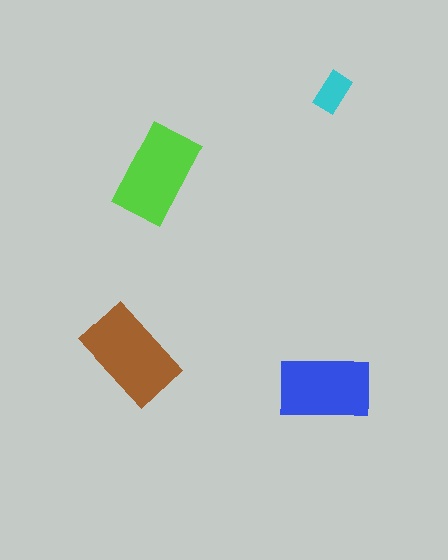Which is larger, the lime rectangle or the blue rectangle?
The lime one.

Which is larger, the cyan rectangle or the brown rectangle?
The brown one.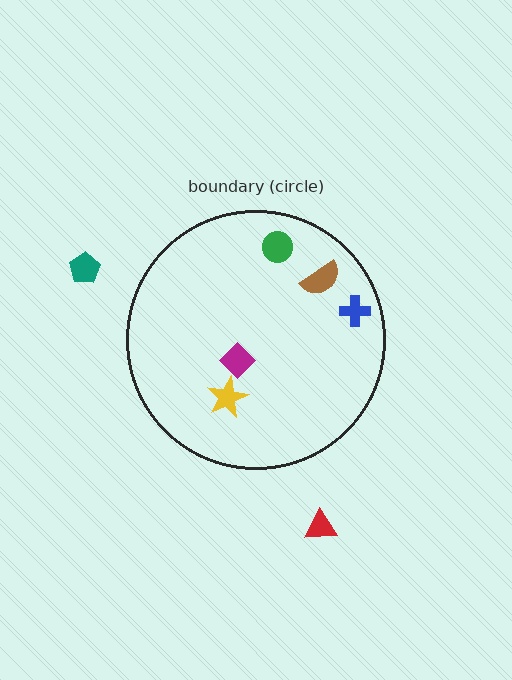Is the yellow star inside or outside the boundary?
Inside.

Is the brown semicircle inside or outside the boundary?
Inside.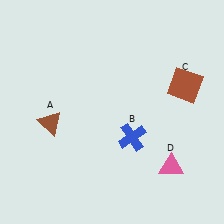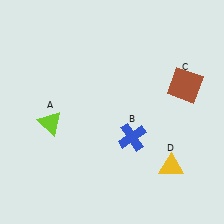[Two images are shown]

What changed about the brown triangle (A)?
In Image 1, A is brown. In Image 2, it changed to lime.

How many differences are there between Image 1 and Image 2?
There are 2 differences between the two images.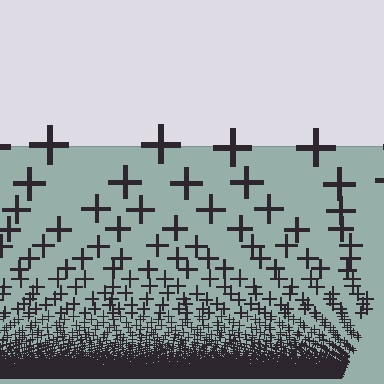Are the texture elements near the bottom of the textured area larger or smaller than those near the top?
Smaller. The gradient is inverted — elements near the bottom are smaller and denser.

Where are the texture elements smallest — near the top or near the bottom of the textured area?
Near the bottom.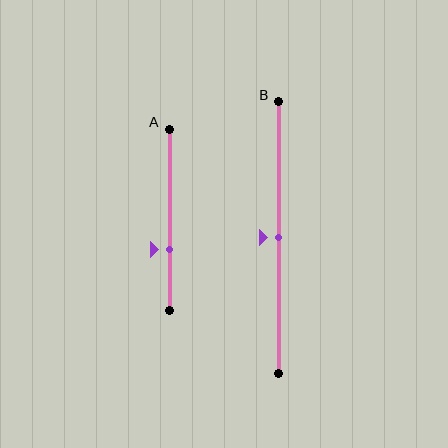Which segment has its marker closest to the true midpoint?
Segment B has its marker closest to the true midpoint.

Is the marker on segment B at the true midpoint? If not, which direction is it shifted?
Yes, the marker on segment B is at the true midpoint.